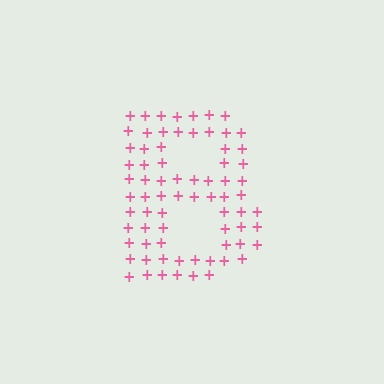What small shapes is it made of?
It is made of small plus signs.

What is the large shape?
The large shape is the letter B.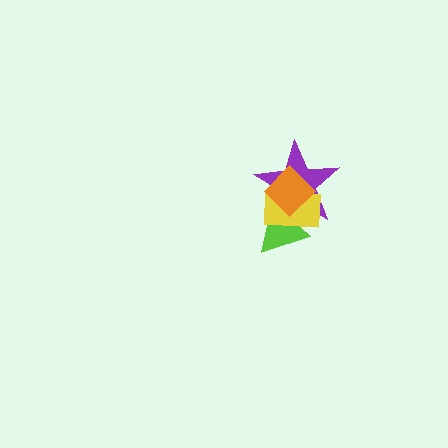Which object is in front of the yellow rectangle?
The orange diamond is in front of the yellow rectangle.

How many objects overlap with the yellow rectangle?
3 objects overlap with the yellow rectangle.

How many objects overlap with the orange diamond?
3 objects overlap with the orange diamond.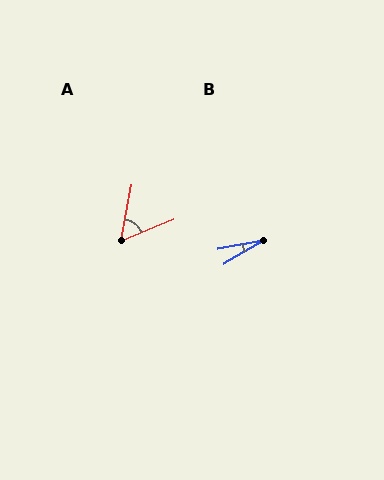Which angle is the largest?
A, at approximately 57 degrees.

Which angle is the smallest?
B, at approximately 21 degrees.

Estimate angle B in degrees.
Approximately 21 degrees.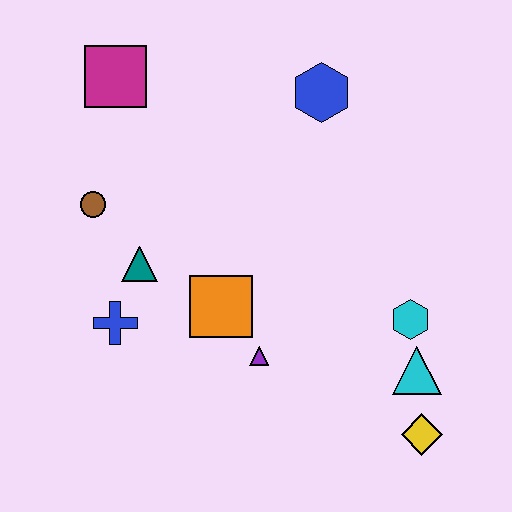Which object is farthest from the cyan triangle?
The magenta square is farthest from the cyan triangle.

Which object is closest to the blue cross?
The teal triangle is closest to the blue cross.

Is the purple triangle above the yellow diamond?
Yes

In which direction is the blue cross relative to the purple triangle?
The blue cross is to the left of the purple triangle.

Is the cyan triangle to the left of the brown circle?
No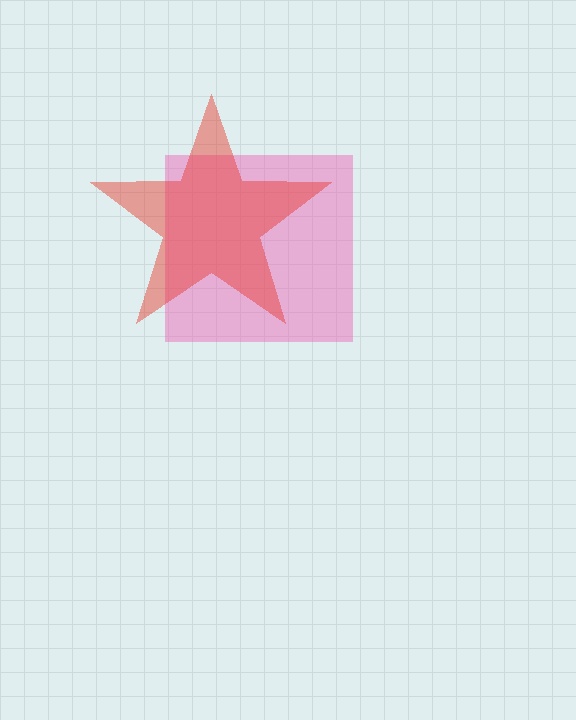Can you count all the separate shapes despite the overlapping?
Yes, there are 2 separate shapes.